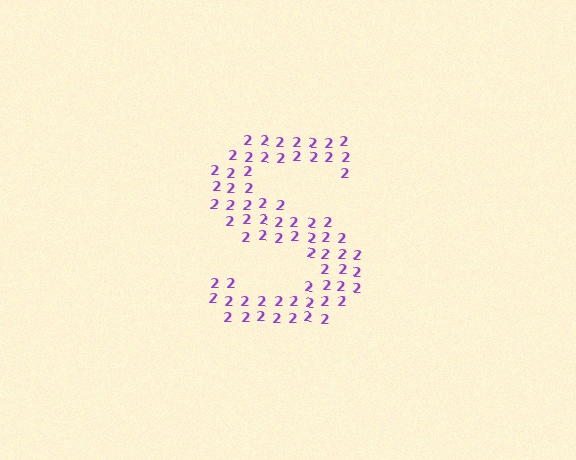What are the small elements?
The small elements are digit 2's.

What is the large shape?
The large shape is the letter S.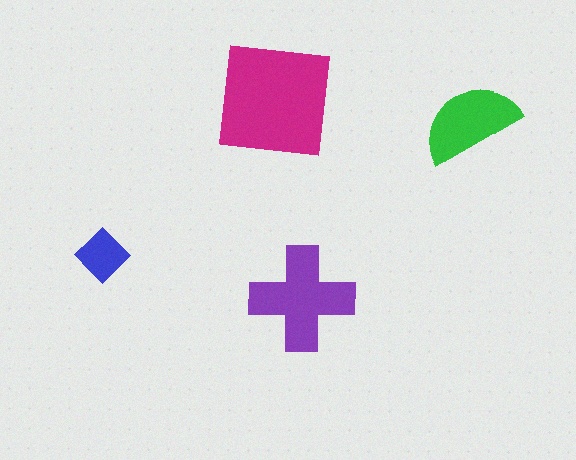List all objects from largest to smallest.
The magenta square, the purple cross, the green semicircle, the blue diamond.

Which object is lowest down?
The purple cross is bottommost.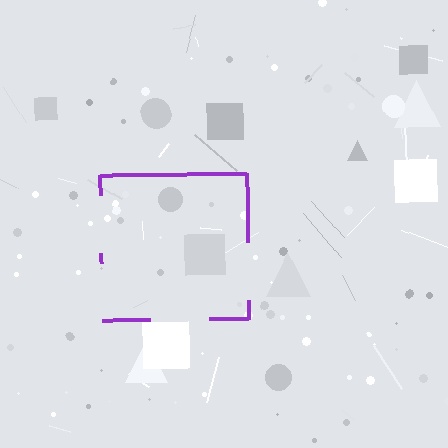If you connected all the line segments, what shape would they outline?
They would outline a square.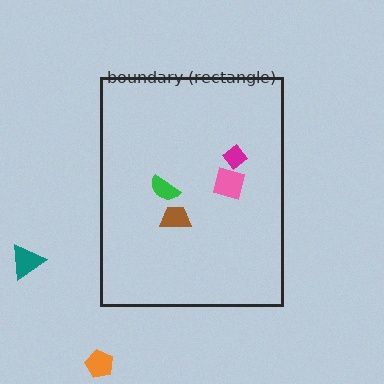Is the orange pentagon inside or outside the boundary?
Outside.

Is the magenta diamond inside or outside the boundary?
Inside.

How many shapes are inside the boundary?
4 inside, 2 outside.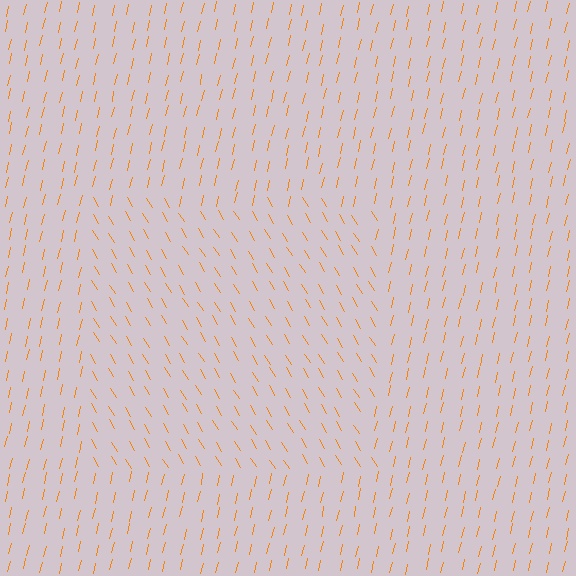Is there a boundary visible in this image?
Yes, there is a texture boundary formed by a change in line orientation.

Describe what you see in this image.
The image is filled with small orange line segments. A rectangle region in the image has lines oriented differently from the surrounding lines, creating a visible texture boundary.